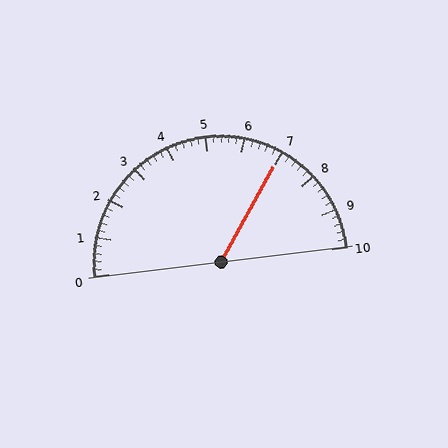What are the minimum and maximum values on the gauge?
The gauge ranges from 0 to 10.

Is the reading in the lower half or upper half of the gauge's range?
The reading is in the upper half of the range (0 to 10).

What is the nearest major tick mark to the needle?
The nearest major tick mark is 7.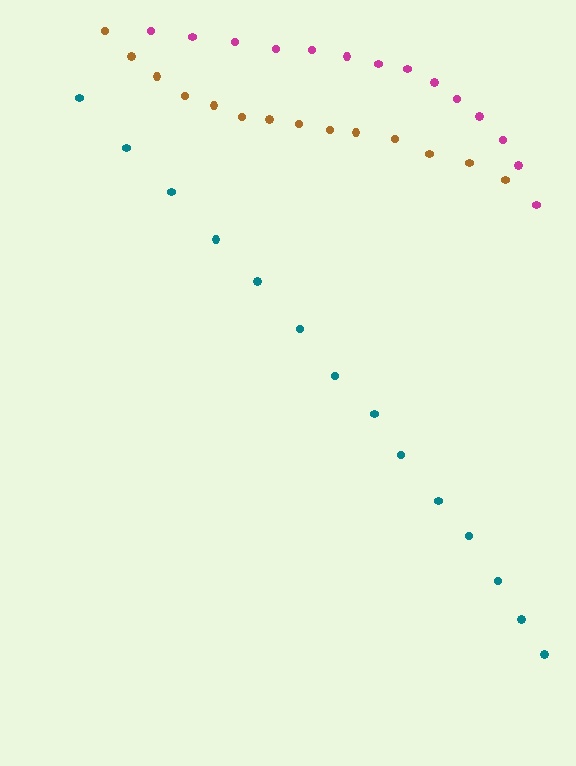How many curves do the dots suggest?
There are 3 distinct paths.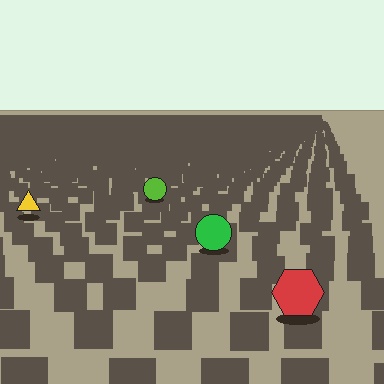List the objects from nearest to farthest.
From nearest to farthest: the red hexagon, the green circle, the yellow triangle, the lime circle.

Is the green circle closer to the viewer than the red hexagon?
No. The red hexagon is closer — you can tell from the texture gradient: the ground texture is coarser near it.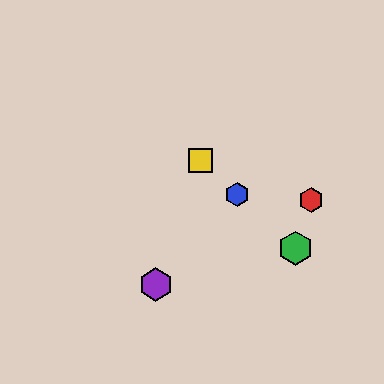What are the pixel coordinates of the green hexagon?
The green hexagon is at (296, 248).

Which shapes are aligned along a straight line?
The blue hexagon, the green hexagon, the yellow square are aligned along a straight line.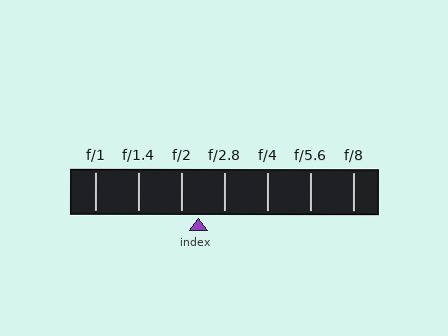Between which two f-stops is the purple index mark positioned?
The index mark is between f/2 and f/2.8.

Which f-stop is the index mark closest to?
The index mark is closest to f/2.